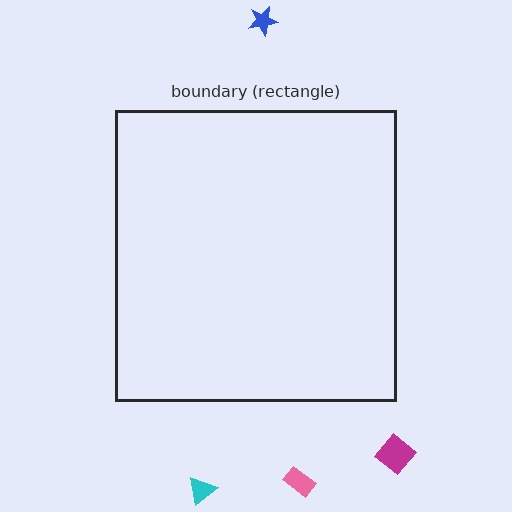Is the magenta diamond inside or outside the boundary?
Outside.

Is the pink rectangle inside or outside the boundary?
Outside.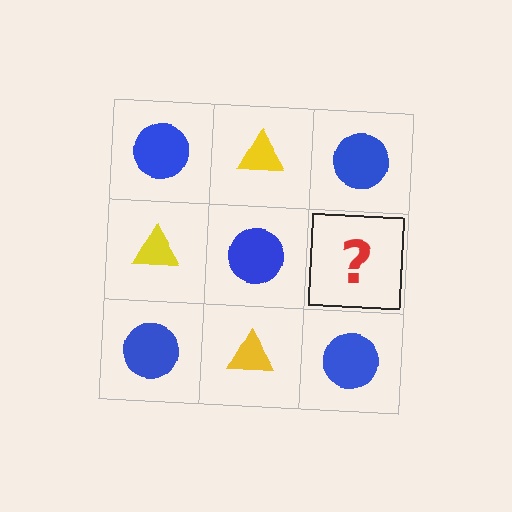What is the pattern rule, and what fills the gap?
The rule is that it alternates blue circle and yellow triangle in a checkerboard pattern. The gap should be filled with a yellow triangle.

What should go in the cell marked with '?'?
The missing cell should contain a yellow triangle.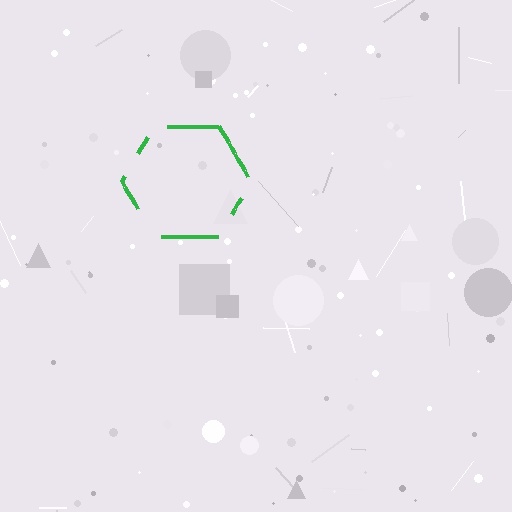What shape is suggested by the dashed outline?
The dashed outline suggests a hexagon.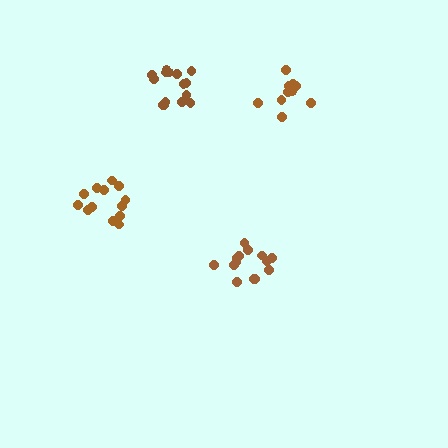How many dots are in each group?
Group 1: 13 dots, Group 2: 11 dots, Group 3: 15 dots, Group 4: 14 dots (53 total).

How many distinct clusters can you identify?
There are 4 distinct clusters.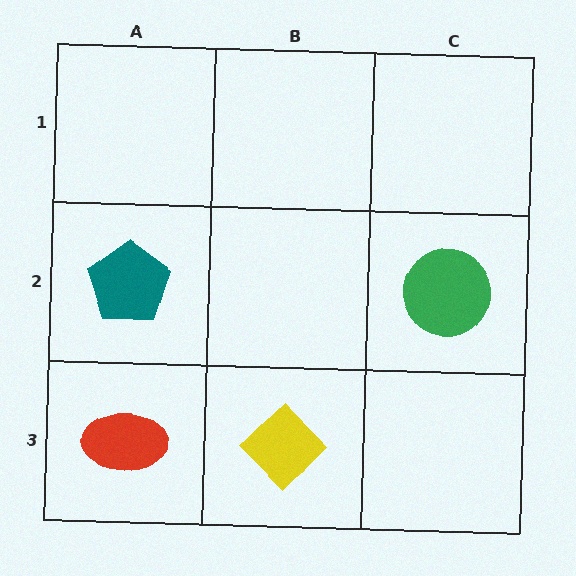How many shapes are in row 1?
0 shapes.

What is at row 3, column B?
A yellow diamond.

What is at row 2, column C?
A green circle.